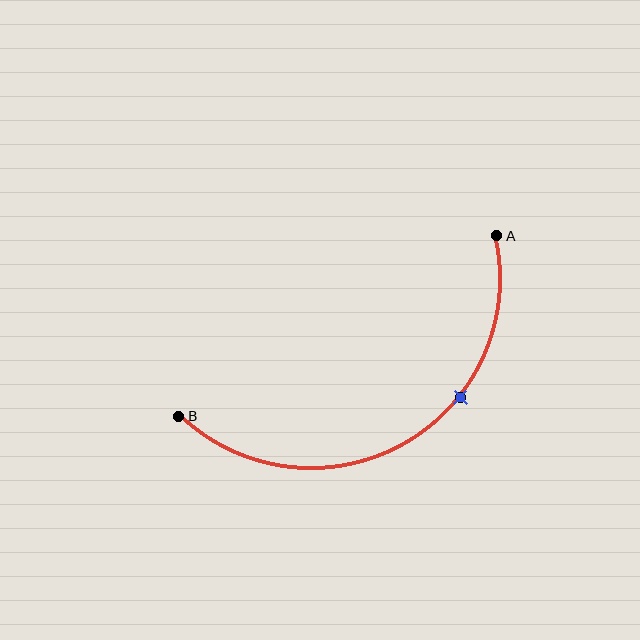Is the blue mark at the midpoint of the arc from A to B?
No. The blue mark lies on the arc but is closer to endpoint A. The arc midpoint would be at the point on the curve equidistant along the arc from both A and B.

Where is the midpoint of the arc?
The arc midpoint is the point on the curve farthest from the straight line joining A and B. It sits below that line.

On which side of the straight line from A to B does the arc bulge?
The arc bulges below the straight line connecting A and B.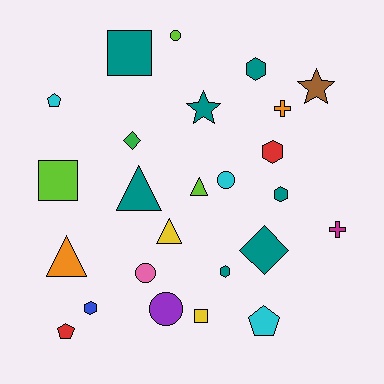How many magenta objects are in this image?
There is 1 magenta object.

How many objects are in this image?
There are 25 objects.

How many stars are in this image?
There are 2 stars.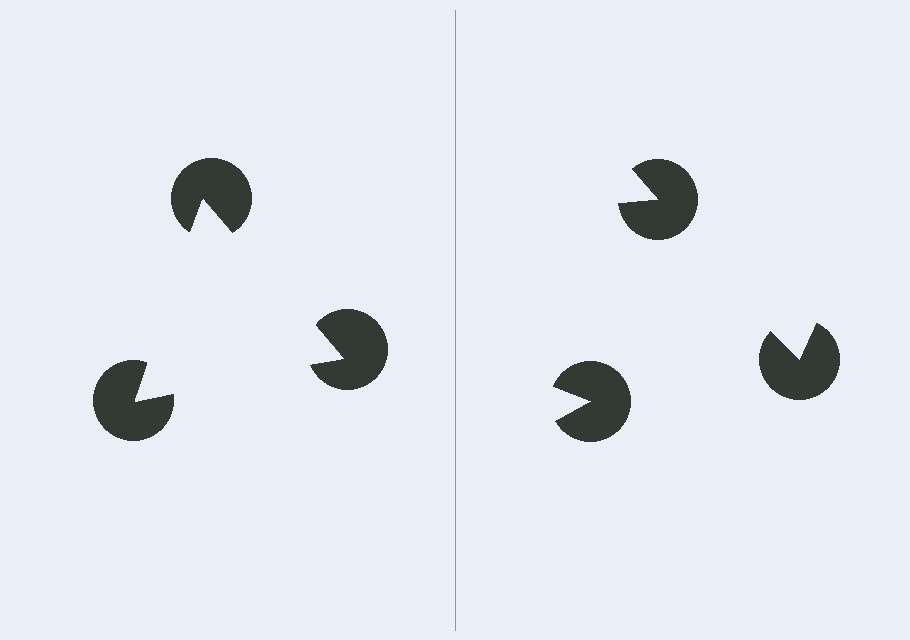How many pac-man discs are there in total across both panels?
6 — 3 on each side.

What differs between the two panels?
The pac-man discs are positioned identically on both sides; only the wedge orientations differ. On the left they align to a triangle; on the right they are misaligned.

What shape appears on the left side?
An illusory triangle.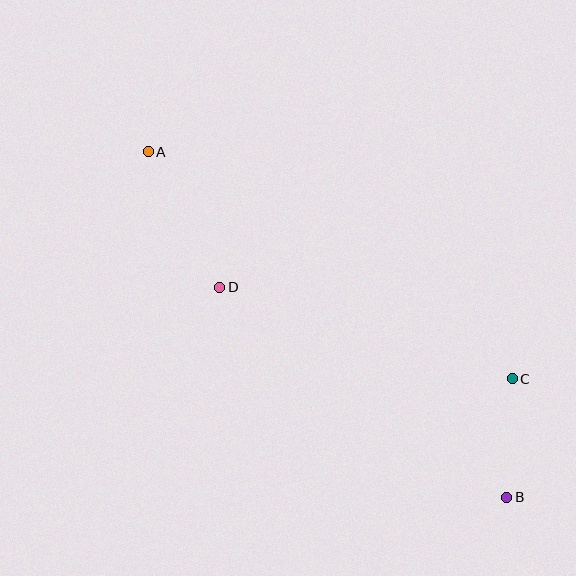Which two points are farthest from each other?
Points A and B are farthest from each other.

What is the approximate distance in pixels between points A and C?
The distance between A and C is approximately 429 pixels.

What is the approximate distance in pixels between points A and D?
The distance between A and D is approximately 153 pixels.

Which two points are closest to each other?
Points B and C are closest to each other.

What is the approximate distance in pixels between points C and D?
The distance between C and D is approximately 307 pixels.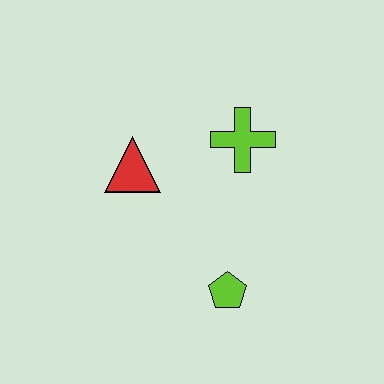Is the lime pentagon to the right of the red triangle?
Yes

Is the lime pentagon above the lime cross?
No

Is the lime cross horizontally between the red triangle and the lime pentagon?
No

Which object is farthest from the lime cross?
The lime pentagon is farthest from the lime cross.